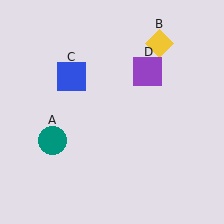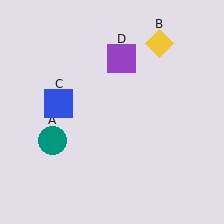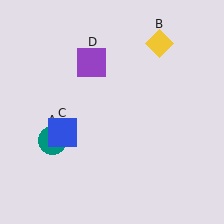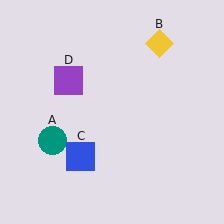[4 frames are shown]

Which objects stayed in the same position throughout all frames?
Teal circle (object A) and yellow diamond (object B) remained stationary.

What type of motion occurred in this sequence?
The blue square (object C), purple square (object D) rotated counterclockwise around the center of the scene.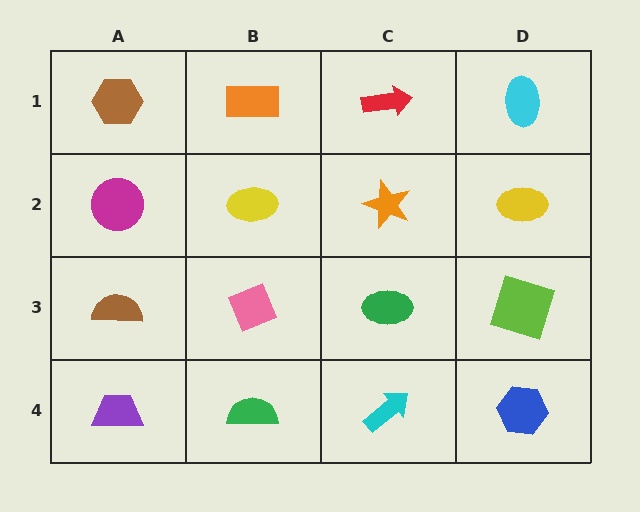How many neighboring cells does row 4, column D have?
2.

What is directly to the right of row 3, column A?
A pink diamond.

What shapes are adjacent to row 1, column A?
A magenta circle (row 2, column A), an orange rectangle (row 1, column B).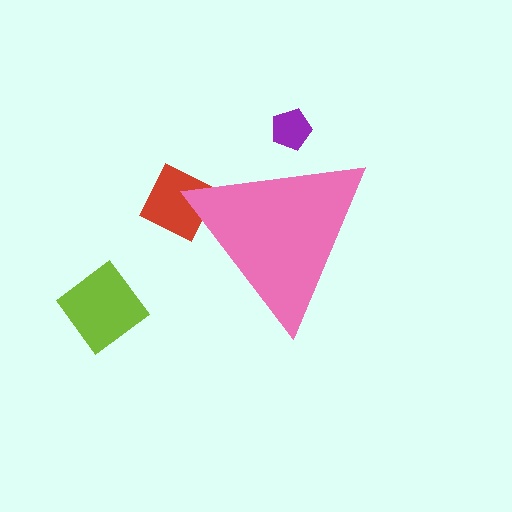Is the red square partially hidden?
Yes, the red square is partially hidden behind the pink triangle.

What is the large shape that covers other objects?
A pink triangle.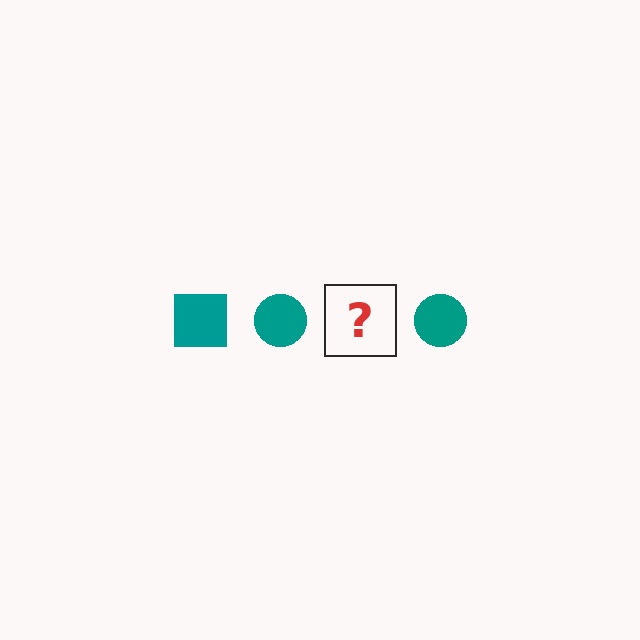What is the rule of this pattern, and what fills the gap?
The rule is that the pattern cycles through square, circle shapes in teal. The gap should be filled with a teal square.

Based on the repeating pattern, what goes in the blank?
The blank should be a teal square.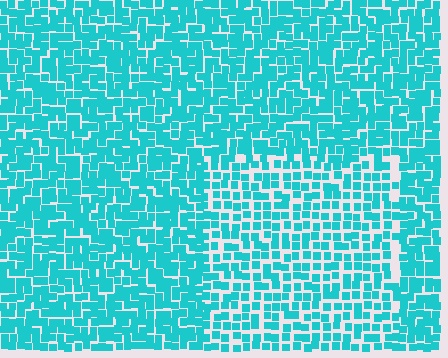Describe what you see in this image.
The image contains small cyan elements arranged at two different densities. A rectangle-shaped region is visible where the elements are less densely packed than the surrounding area.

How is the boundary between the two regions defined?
The boundary is defined by a change in element density (approximately 1.5x ratio). All elements are the same color, size, and shape.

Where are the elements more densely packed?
The elements are more densely packed outside the rectangle boundary.